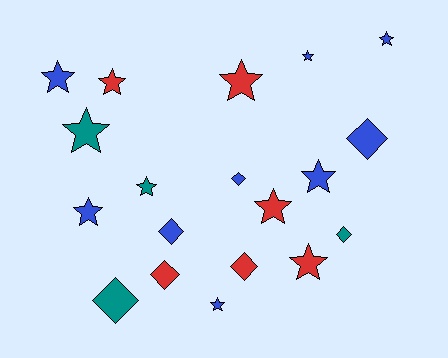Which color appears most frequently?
Blue, with 9 objects.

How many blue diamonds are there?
There are 3 blue diamonds.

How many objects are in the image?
There are 19 objects.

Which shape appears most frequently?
Star, with 12 objects.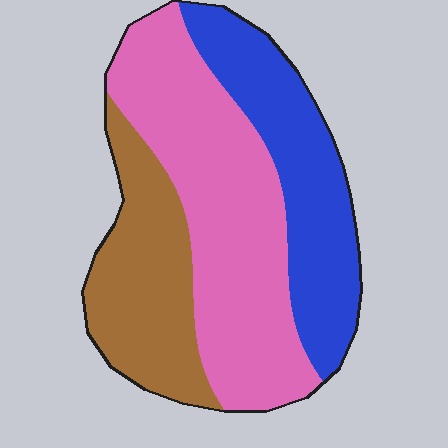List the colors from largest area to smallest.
From largest to smallest: pink, blue, brown.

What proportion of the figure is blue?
Blue covers roughly 30% of the figure.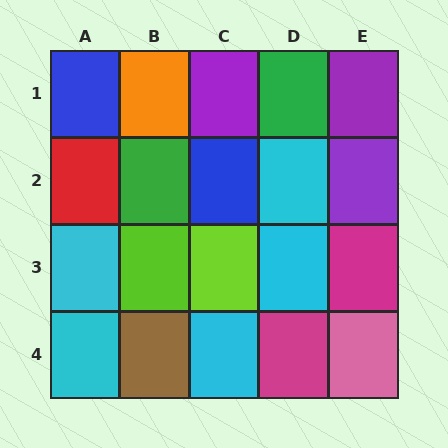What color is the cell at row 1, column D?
Green.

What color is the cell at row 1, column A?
Blue.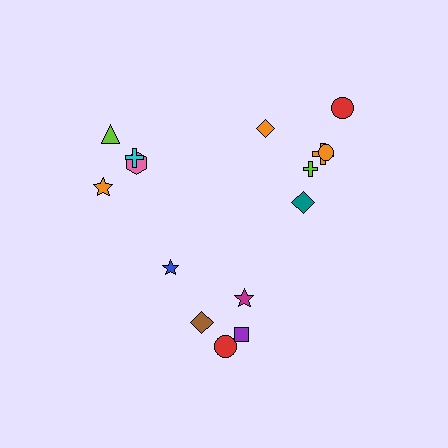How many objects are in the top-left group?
There are 4 objects.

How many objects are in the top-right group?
There are 6 objects.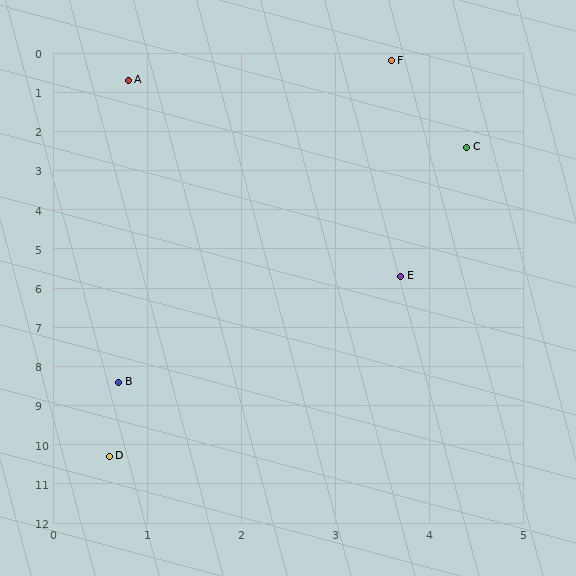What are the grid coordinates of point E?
Point E is at approximately (3.7, 5.7).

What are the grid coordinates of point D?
Point D is at approximately (0.6, 10.3).